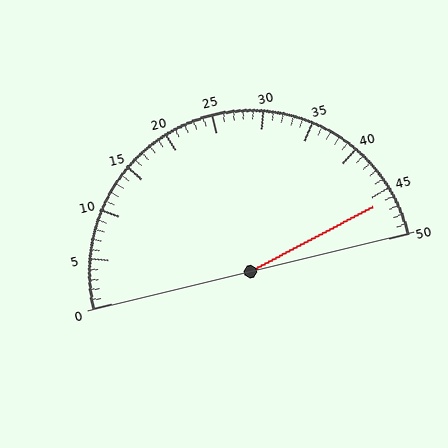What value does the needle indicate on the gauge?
The needle indicates approximately 46.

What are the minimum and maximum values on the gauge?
The gauge ranges from 0 to 50.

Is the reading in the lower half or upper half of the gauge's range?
The reading is in the upper half of the range (0 to 50).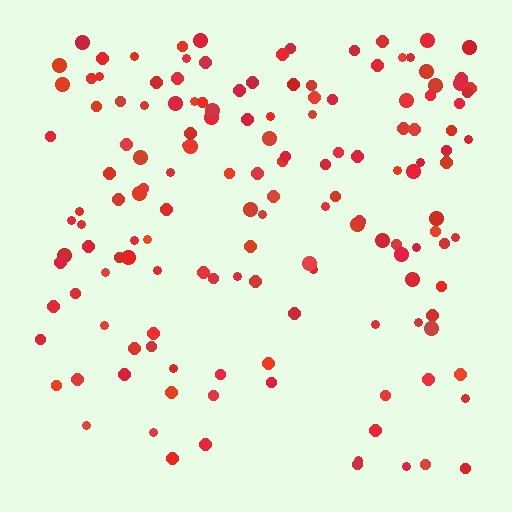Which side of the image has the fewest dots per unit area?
The bottom.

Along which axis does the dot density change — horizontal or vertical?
Vertical.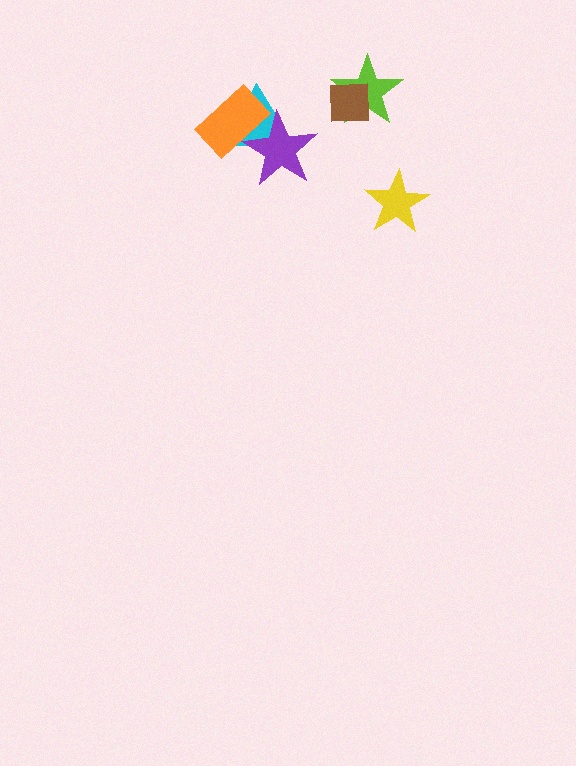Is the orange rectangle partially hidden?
Yes, it is partially covered by another shape.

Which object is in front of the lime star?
The brown square is in front of the lime star.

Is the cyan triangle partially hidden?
Yes, it is partially covered by another shape.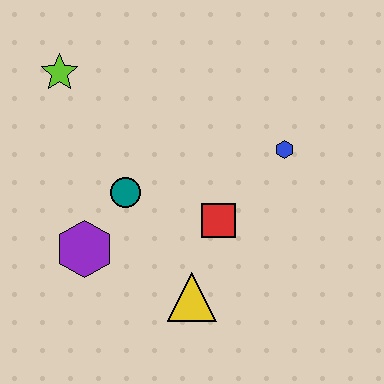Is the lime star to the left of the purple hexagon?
Yes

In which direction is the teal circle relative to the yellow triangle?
The teal circle is above the yellow triangle.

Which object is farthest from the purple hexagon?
The blue hexagon is farthest from the purple hexagon.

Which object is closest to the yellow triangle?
The red square is closest to the yellow triangle.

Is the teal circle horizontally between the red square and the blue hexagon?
No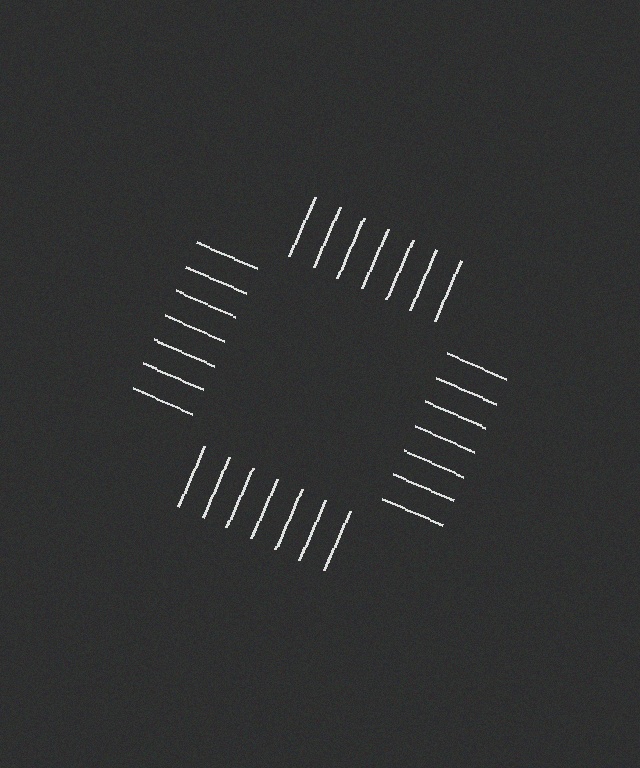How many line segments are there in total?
28 — 7 along each of the 4 edges.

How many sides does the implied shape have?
4 sides — the line-ends trace a square.